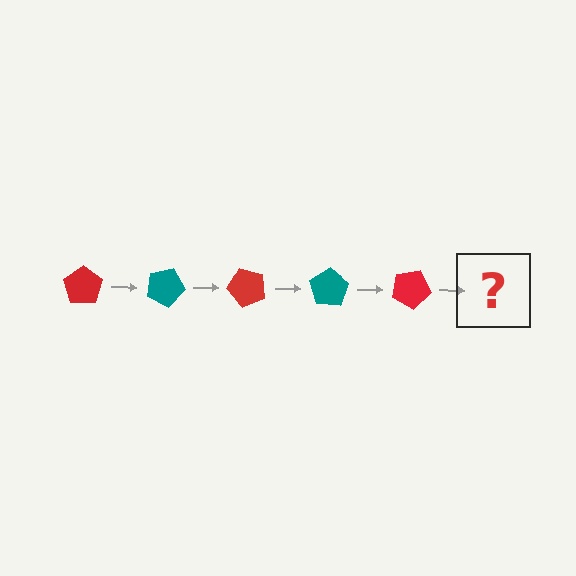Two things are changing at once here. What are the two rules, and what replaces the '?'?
The two rules are that it rotates 25 degrees each step and the color cycles through red and teal. The '?' should be a teal pentagon, rotated 125 degrees from the start.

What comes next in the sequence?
The next element should be a teal pentagon, rotated 125 degrees from the start.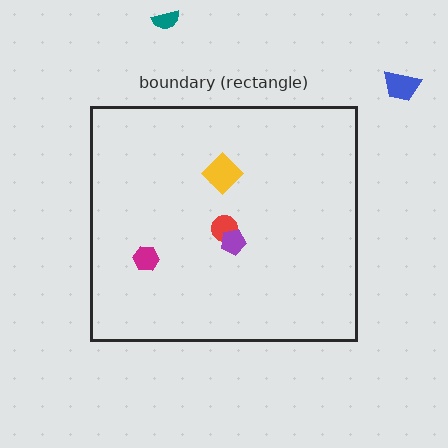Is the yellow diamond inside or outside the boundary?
Inside.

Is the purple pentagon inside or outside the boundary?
Inside.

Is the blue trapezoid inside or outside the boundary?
Outside.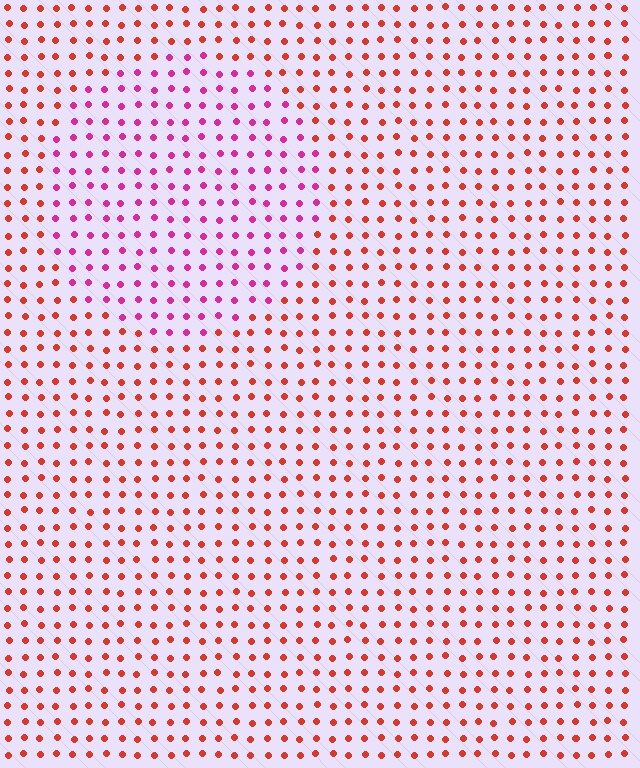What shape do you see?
I see a circle.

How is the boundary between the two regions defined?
The boundary is defined purely by a slight shift in hue (about 44 degrees). Spacing, size, and orientation are identical on both sides.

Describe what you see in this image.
The image is filled with small red elements in a uniform arrangement. A circle-shaped region is visible where the elements are tinted to a slightly different hue, forming a subtle color boundary.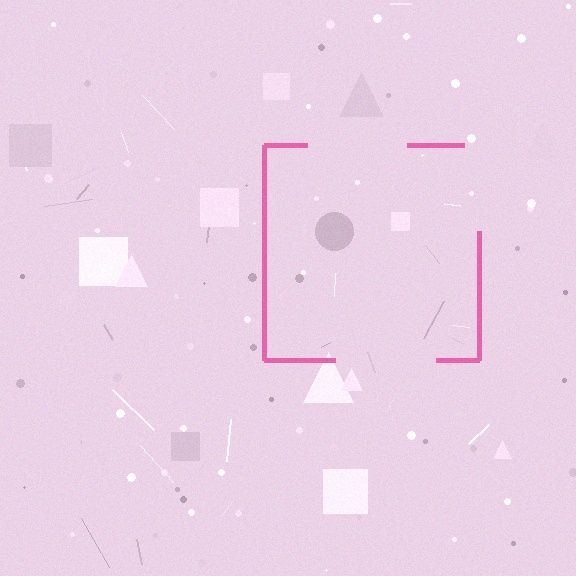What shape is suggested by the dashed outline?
The dashed outline suggests a square.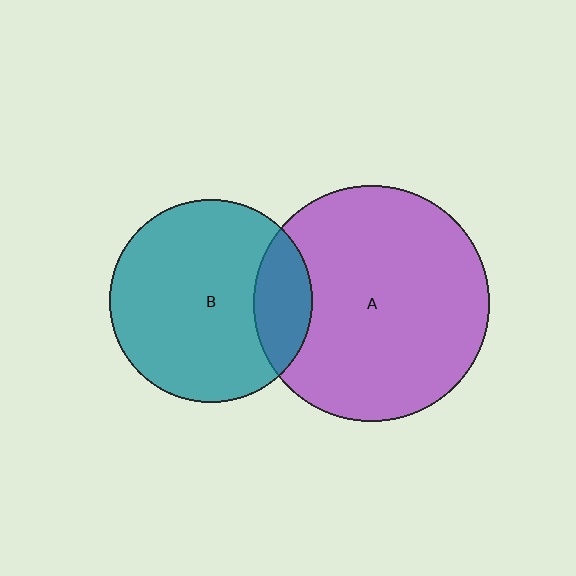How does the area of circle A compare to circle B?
Approximately 1.4 times.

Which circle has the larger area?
Circle A (purple).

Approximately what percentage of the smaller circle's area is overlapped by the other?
Approximately 20%.